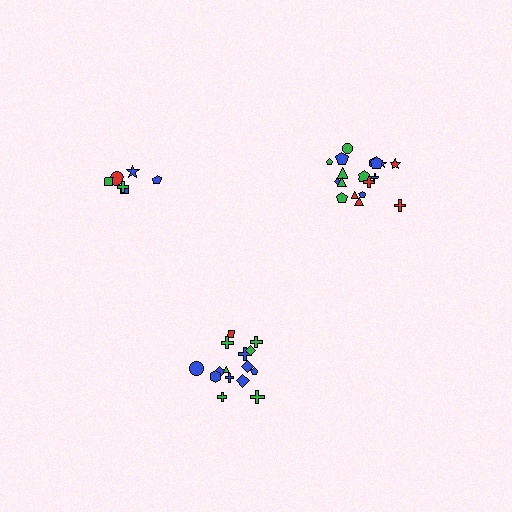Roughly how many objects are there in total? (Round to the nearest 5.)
Roughly 40 objects in total.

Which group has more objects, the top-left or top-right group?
The top-right group.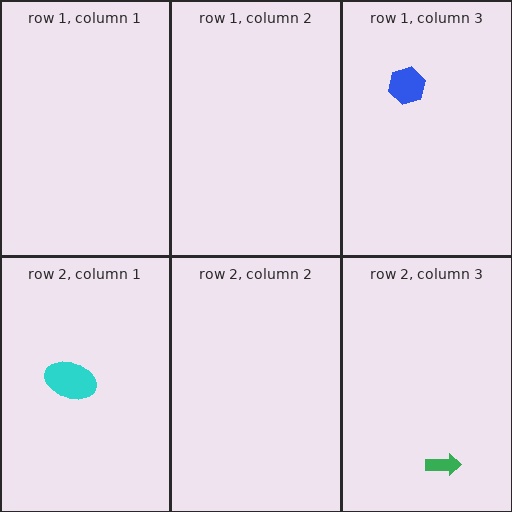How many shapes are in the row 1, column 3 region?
1.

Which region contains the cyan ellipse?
The row 2, column 1 region.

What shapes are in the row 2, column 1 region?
The cyan ellipse.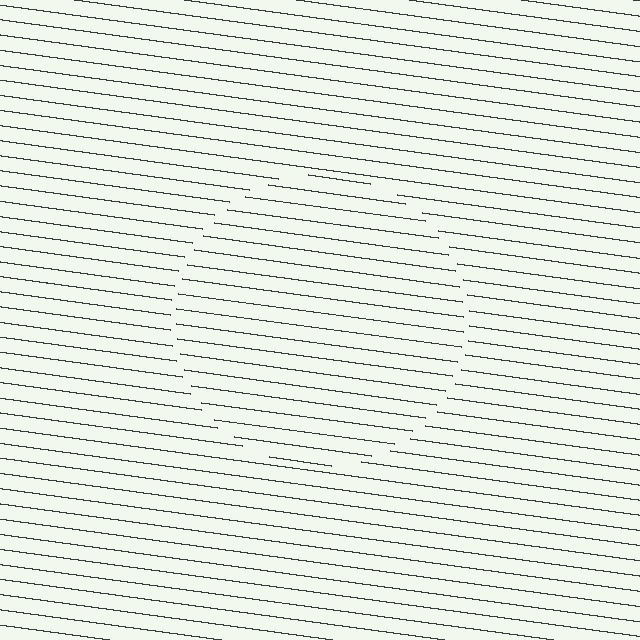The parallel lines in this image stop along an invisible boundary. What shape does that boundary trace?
An illusory circle. The interior of the shape contains the same grating, shifted by half a period — the contour is defined by the phase discontinuity where line-ends from the inner and outer gratings abut.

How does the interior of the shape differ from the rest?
The interior of the shape contains the same grating, shifted by half a period — the contour is defined by the phase discontinuity where line-ends from the inner and outer gratings abut.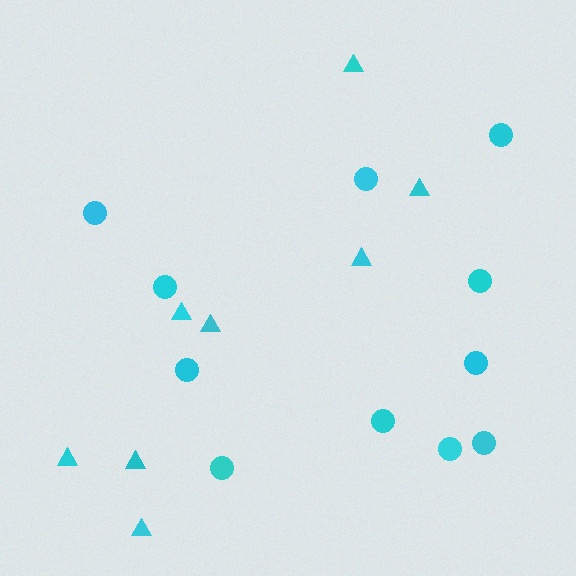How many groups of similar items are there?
There are 2 groups: one group of triangles (8) and one group of circles (11).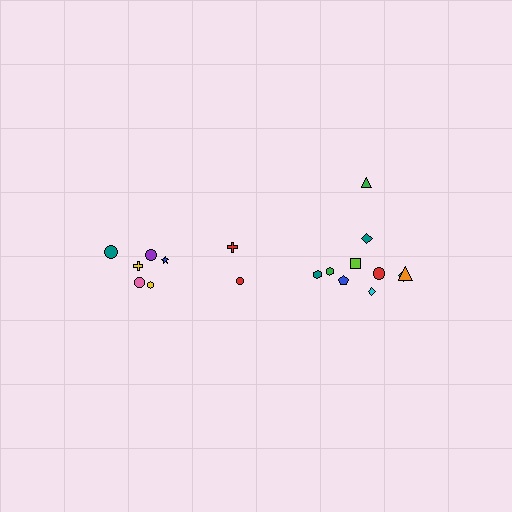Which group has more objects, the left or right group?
The right group.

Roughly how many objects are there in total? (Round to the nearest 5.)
Roughly 20 objects in total.